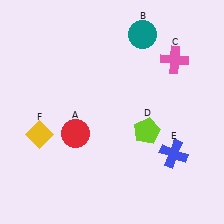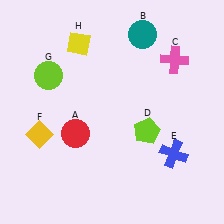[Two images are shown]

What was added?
A lime circle (G), a yellow diamond (H) were added in Image 2.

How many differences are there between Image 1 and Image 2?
There are 2 differences between the two images.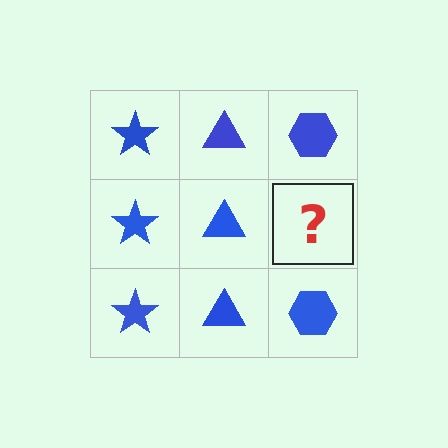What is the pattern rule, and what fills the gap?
The rule is that each column has a consistent shape. The gap should be filled with a blue hexagon.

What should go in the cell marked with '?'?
The missing cell should contain a blue hexagon.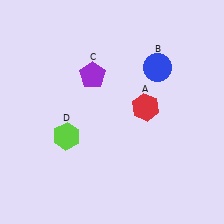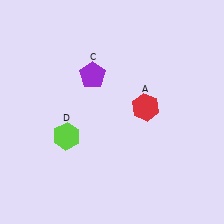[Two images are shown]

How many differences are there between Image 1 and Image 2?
There is 1 difference between the two images.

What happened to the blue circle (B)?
The blue circle (B) was removed in Image 2. It was in the top-right area of Image 1.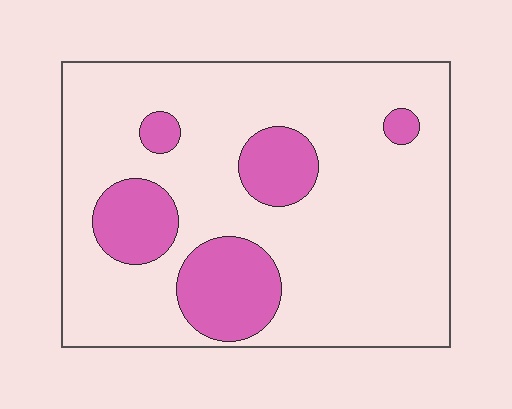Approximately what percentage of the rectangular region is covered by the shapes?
Approximately 20%.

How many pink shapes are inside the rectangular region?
5.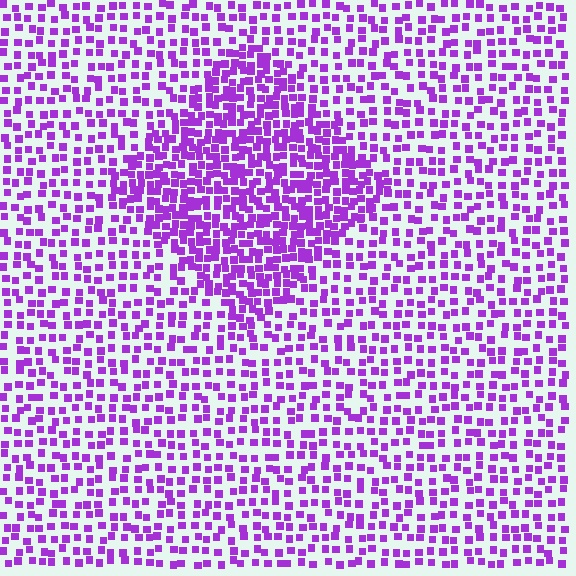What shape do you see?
I see a diamond.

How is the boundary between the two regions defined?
The boundary is defined by a change in element density (approximately 1.9x ratio). All elements are the same color, size, and shape.